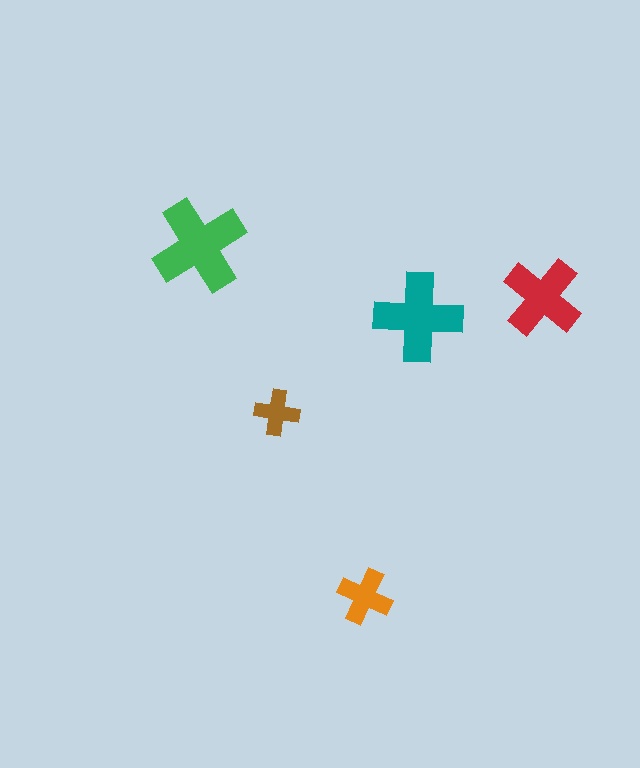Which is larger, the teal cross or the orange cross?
The teal one.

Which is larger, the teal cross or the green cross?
The green one.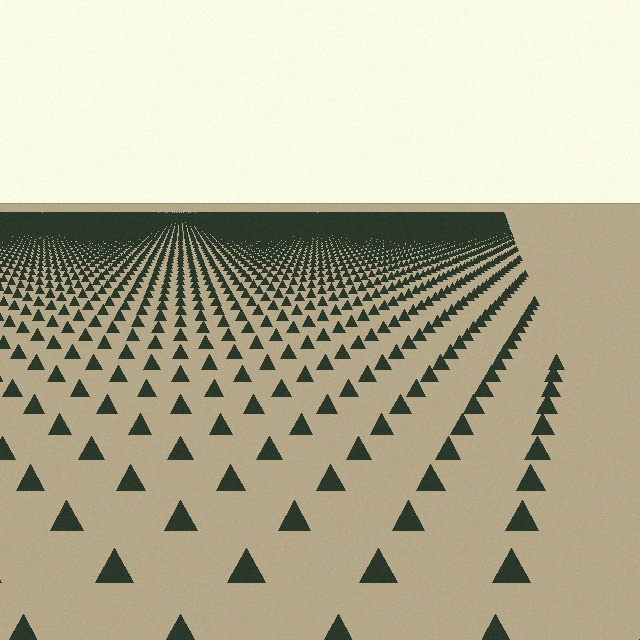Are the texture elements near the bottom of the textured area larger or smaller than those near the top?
Larger. Near the bottom, elements are closer to the viewer and appear at a bigger on-screen size.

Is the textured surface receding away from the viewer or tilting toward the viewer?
The surface is receding away from the viewer. Texture elements get smaller and denser toward the top.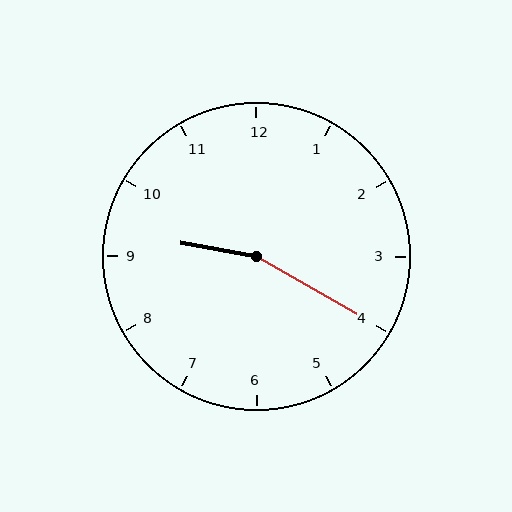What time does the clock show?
9:20.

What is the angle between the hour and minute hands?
Approximately 160 degrees.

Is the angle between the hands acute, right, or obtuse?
It is obtuse.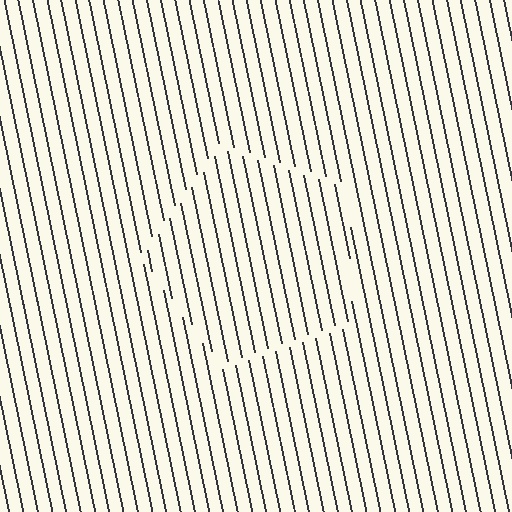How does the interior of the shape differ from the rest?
The interior of the shape contains the same grating, shifted by half a period — the contour is defined by the phase discontinuity where line-ends from the inner and outer gratings abut.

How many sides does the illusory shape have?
5 sides — the line-ends trace a pentagon.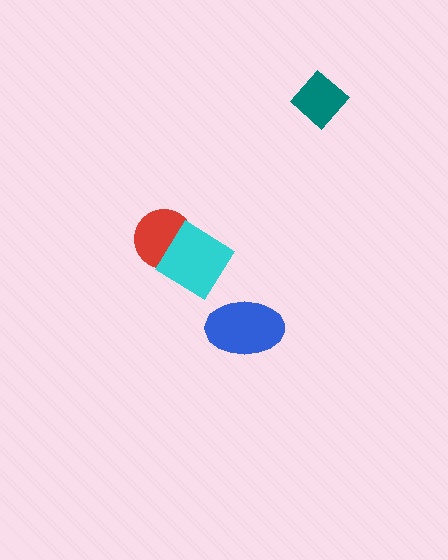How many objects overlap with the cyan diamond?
1 object overlaps with the cyan diamond.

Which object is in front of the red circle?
The cyan diamond is in front of the red circle.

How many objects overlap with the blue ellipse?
0 objects overlap with the blue ellipse.